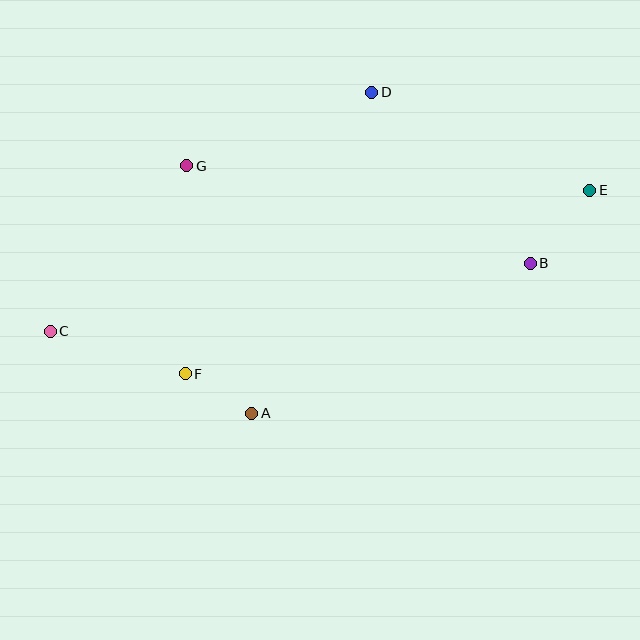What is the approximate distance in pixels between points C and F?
The distance between C and F is approximately 142 pixels.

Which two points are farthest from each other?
Points C and E are farthest from each other.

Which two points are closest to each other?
Points A and F are closest to each other.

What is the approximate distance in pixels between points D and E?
The distance between D and E is approximately 239 pixels.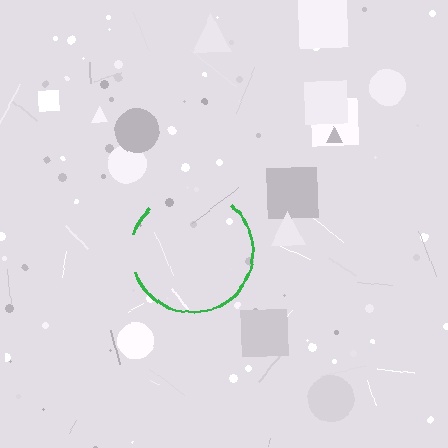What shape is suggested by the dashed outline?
The dashed outline suggests a circle.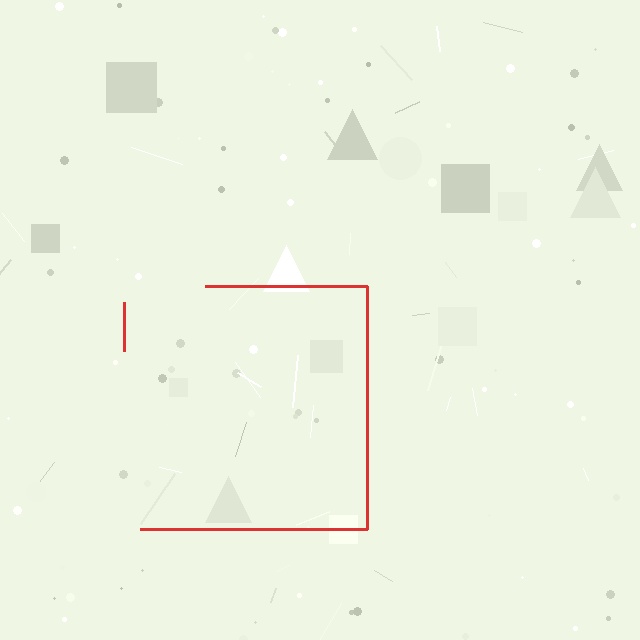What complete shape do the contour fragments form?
The contour fragments form a square.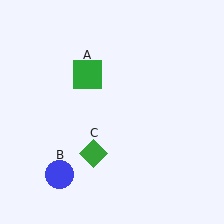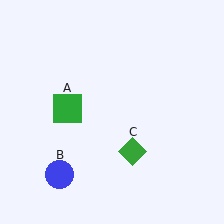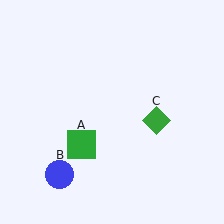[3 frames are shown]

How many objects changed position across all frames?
2 objects changed position: green square (object A), green diamond (object C).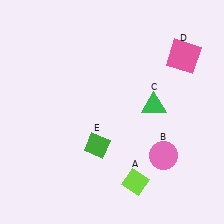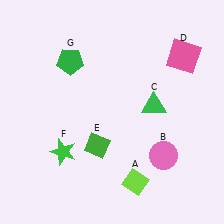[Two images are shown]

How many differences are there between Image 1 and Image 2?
There are 2 differences between the two images.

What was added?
A green star (F), a green pentagon (G) were added in Image 2.